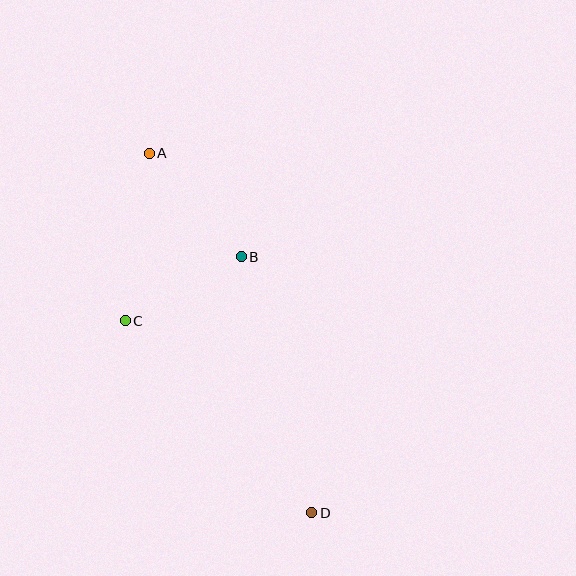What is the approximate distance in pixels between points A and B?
The distance between A and B is approximately 138 pixels.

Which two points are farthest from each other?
Points A and D are farthest from each other.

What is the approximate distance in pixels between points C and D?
The distance between C and D is approximately 267 pixels.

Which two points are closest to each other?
Points B and C are closest to each other.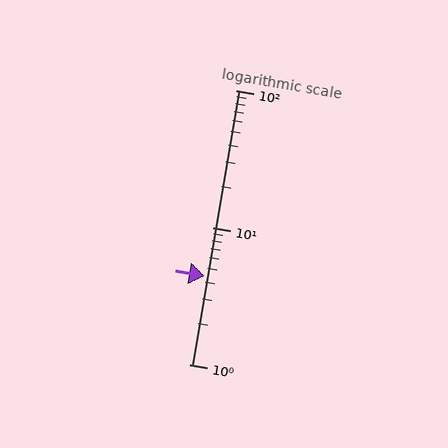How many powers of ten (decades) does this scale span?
The scale spans 2 decades, from 1 to 100.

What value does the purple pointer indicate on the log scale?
The pointer indicates approximately 4.4.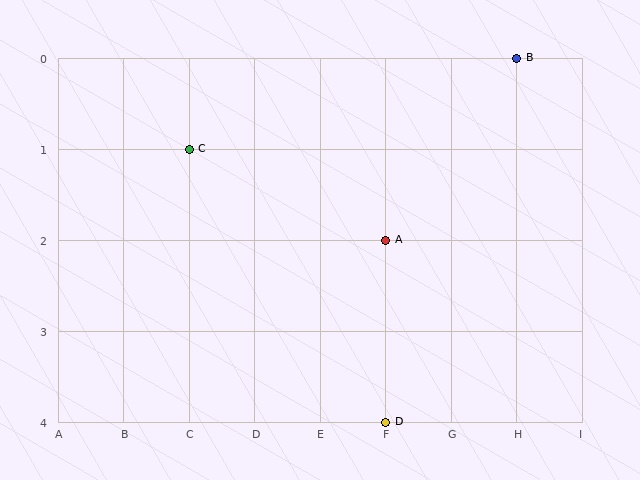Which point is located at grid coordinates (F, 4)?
Point D is at (F, 4).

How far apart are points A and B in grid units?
Points A and B are 2 columns and 2 rows apart (about 2.8 grid units diagonally).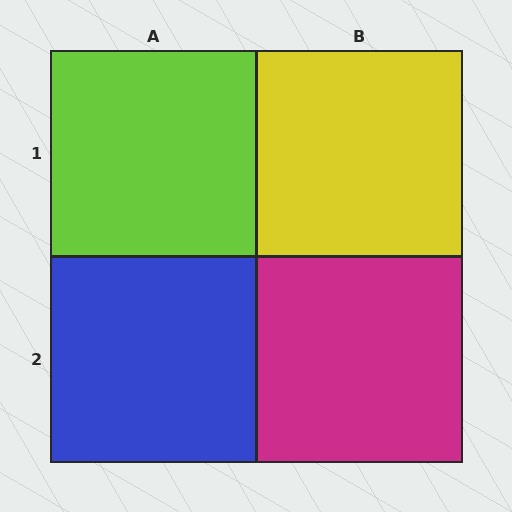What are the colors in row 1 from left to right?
Lime, yellow.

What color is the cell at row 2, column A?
Blue.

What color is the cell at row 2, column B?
Magenta.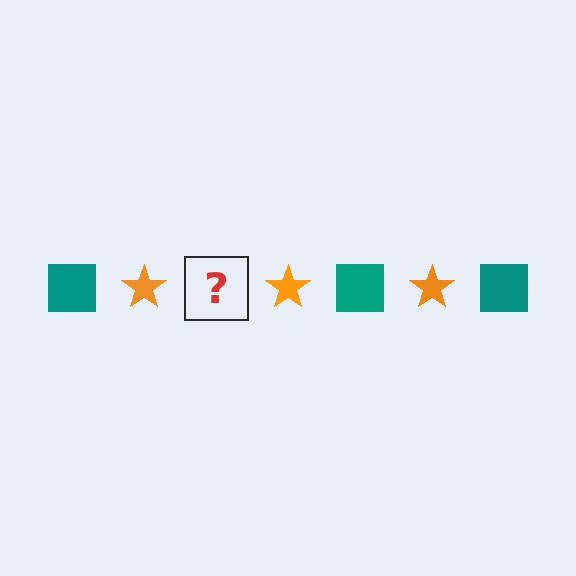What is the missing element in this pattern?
The missing element is a teal square.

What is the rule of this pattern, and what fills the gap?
The rule is that the pattern alternates between teal square and orange star. The gap should be filled with a teal square.